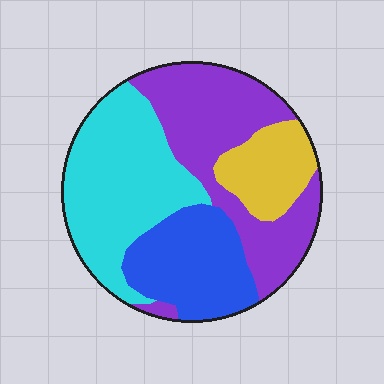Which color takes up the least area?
Yellow, at roughly 15%.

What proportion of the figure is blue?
Blue takes up about one fifth (1/5) of the figure.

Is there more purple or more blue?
Purple.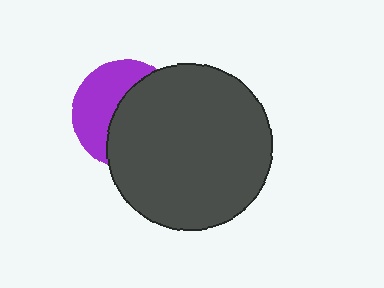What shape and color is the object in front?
The object in front is a dark gray circle.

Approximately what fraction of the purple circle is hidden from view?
Roughly 57% of the purple circle is hidden behind the dark gray circle.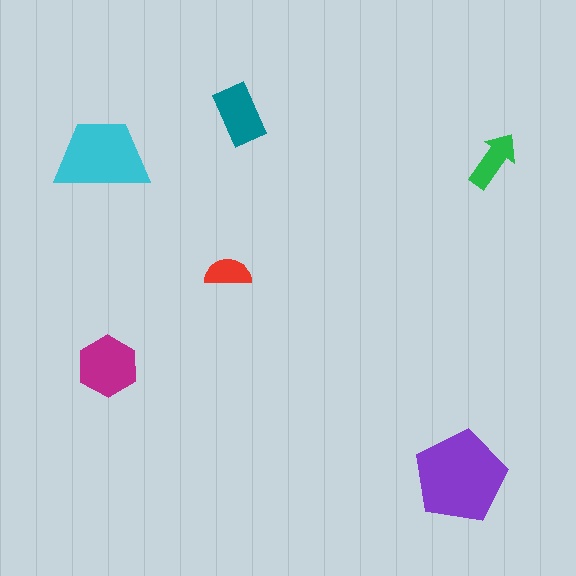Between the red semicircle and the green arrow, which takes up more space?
The green arrow.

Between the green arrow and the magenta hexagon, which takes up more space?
The magenta hexagon.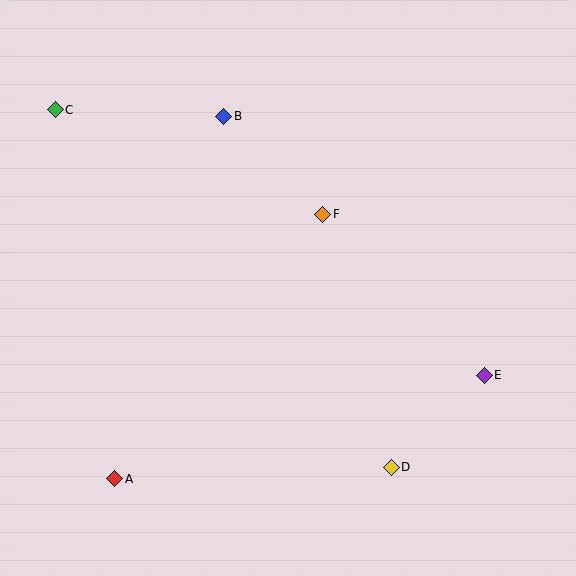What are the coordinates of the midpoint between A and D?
The midpoint between A and D is at (253, 473).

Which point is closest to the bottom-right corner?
Point D is closest to the bottom-right corner.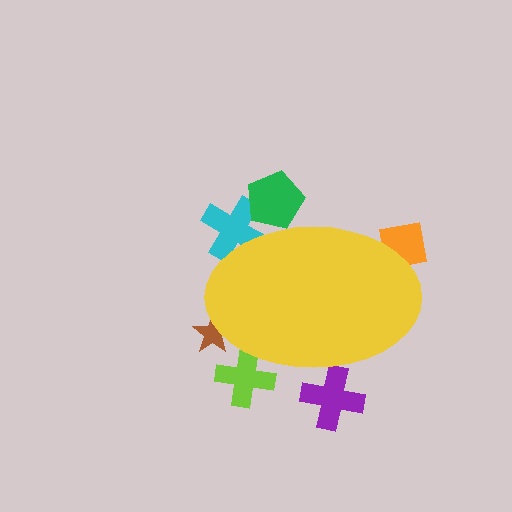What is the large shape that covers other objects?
A yellow ellipse.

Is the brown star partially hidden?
Yes, the brown star is partially hidden behind the yellow ellipse.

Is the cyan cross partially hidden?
Yes, the cyan cross is partially hidden behind the yellow ellipse.